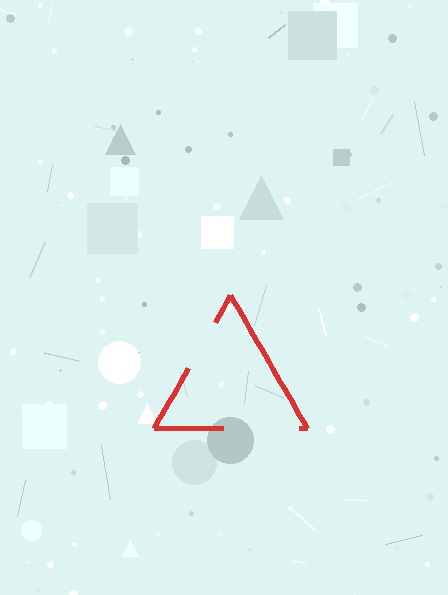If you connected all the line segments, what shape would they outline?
They would outline a triangle.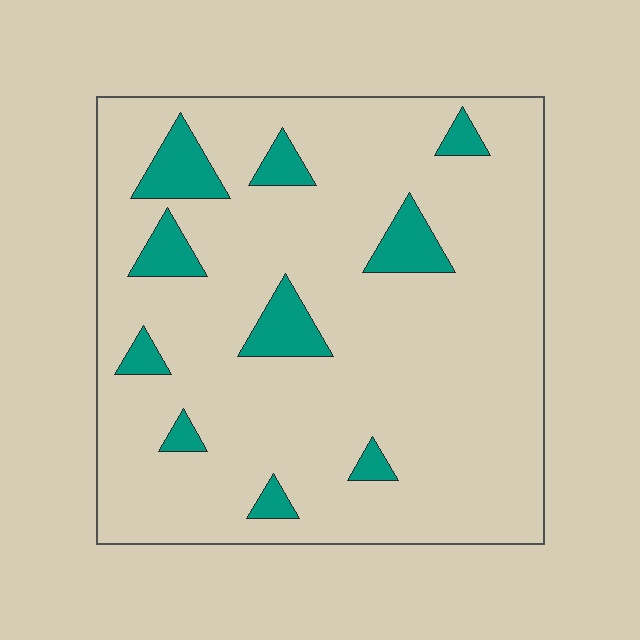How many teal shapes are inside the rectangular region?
10.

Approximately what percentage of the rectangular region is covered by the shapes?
Approximately 10%.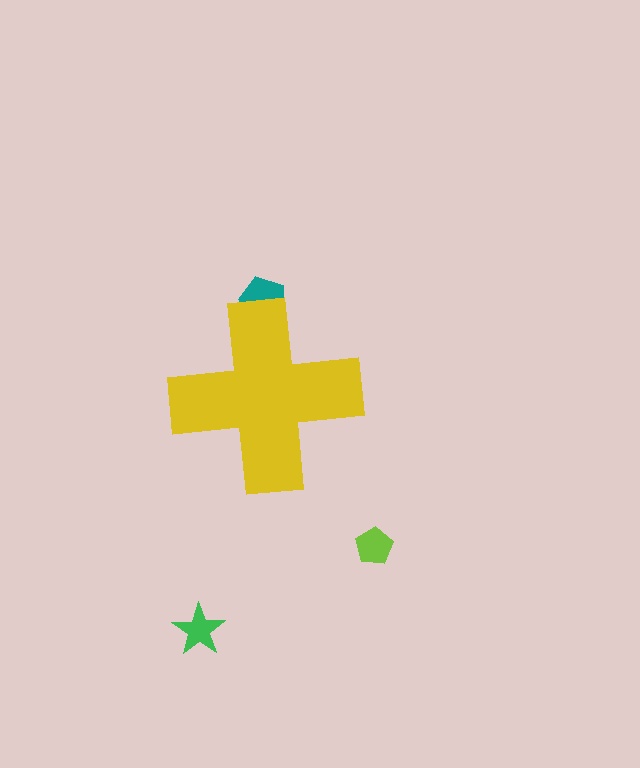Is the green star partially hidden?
No, the green star is fully visible.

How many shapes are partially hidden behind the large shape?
1 shape is partially hidden.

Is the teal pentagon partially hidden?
Yes, the teal pentagon is partially hidden behind the yellow cross.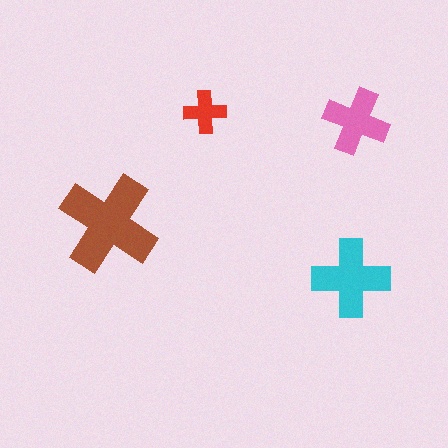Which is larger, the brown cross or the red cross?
The brown one.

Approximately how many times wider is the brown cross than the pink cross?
About 1.5 times wider.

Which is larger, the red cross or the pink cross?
The pink one.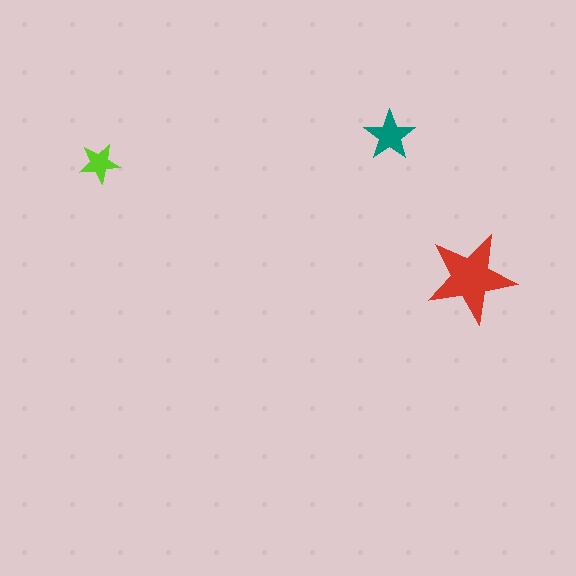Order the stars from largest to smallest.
the red one, the teal one, the lime one.